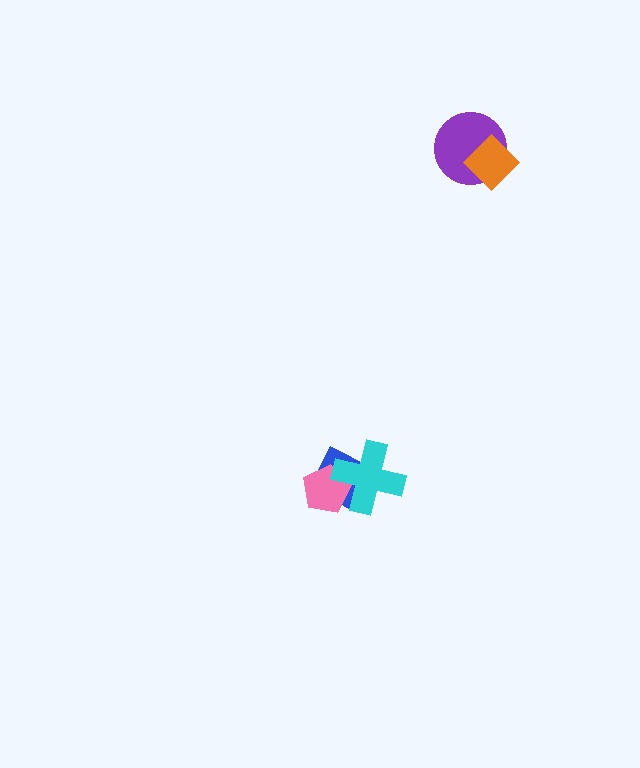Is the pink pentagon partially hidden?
Yes, it is partially covered by another shape.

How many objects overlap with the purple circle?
1 object overlaps with the purple circle.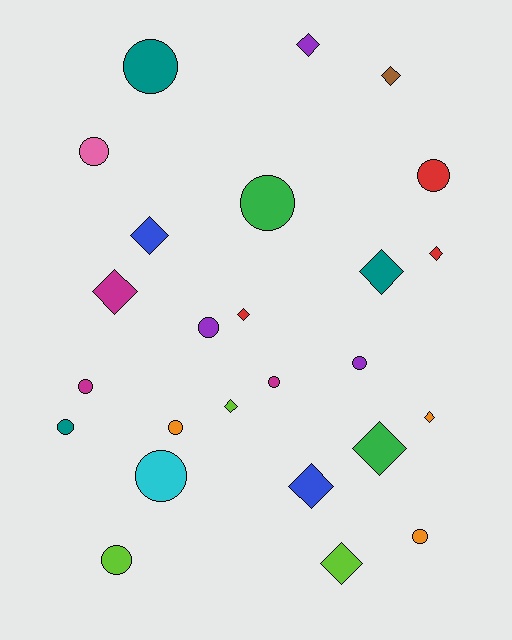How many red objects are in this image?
There are 3 red objects.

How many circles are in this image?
There are 13 circles.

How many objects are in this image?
There are 25 objects.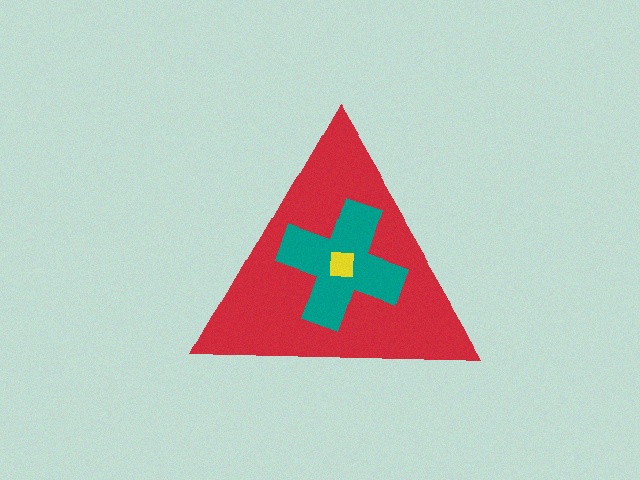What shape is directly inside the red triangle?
The teal cross.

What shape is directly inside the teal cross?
The yellow square.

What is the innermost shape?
The yellow square.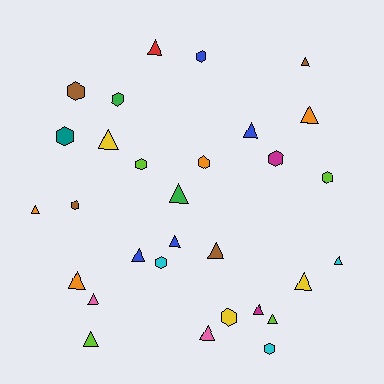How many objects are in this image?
There are 30 objects.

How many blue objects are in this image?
There are 4 blue objects.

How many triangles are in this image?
There are 18 triangles.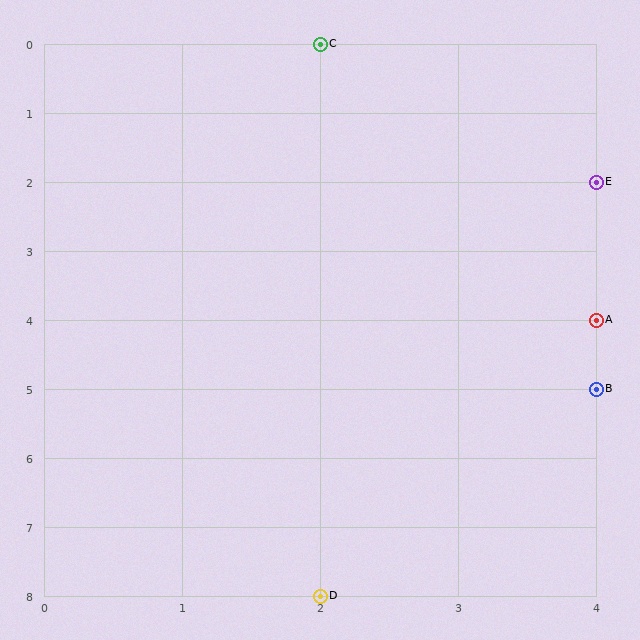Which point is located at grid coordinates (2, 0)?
Point C is at (2, 0).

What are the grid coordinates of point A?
Point A is at grid coordinates (4, 4).